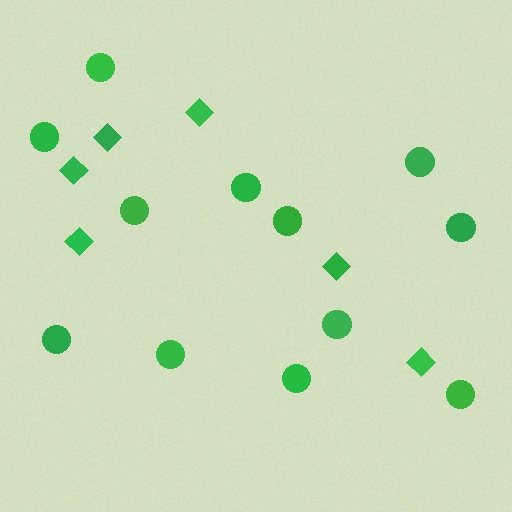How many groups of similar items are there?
There are 2 groups: one group of diamonds (6) and one group of circles (12).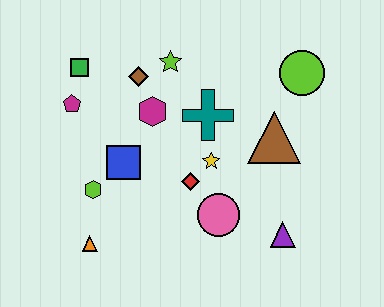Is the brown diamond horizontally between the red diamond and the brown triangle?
No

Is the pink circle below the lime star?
Yes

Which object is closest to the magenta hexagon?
The brown diamond is closest to the magenta hexagon.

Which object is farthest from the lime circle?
The orange triangle is farthest from the lime circle.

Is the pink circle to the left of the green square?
No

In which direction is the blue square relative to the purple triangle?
The blue square is to the left of the purple triangle.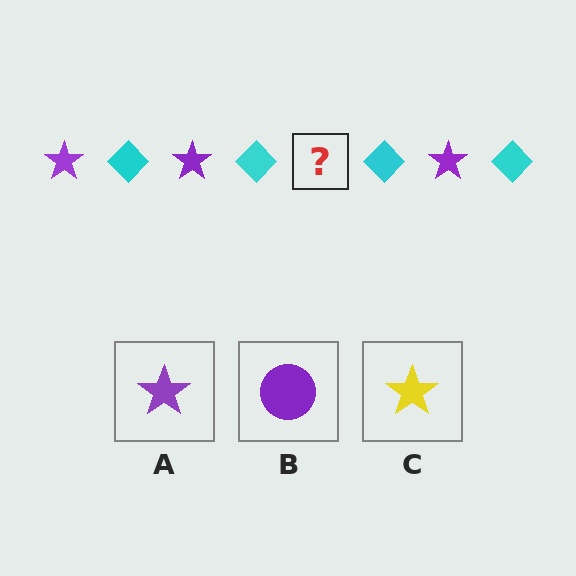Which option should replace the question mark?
Option A.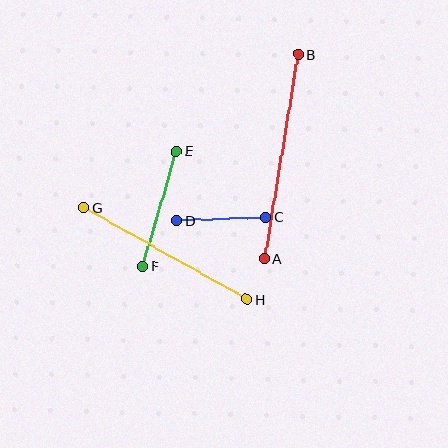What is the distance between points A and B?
The distance is approximately 207 pixels.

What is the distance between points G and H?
The distance is approximately 187 pixels.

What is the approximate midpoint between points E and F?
The midpoint is at approximately (159, 209) pixels.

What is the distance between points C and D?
The distance is approximately 89 pixels.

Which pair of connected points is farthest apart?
Points A and B are farthest apart.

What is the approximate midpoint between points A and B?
The midpoint is at approximately (281, 156) pixels.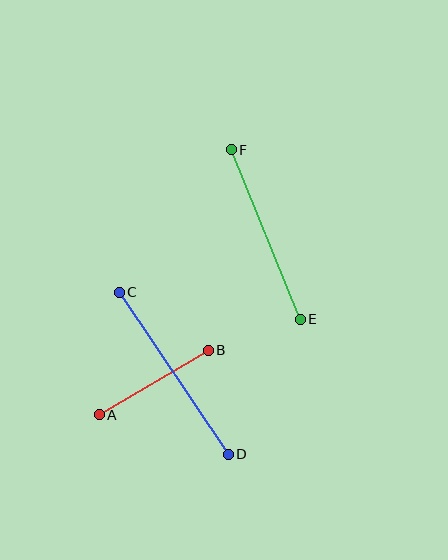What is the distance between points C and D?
The distance is approximately 195 pixels.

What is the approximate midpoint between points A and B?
The midpoint is at approximately (154, 382) pixels.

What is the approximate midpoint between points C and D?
The midpoint is at approximately (174, 373) pixels.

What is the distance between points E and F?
The distance is approximately 183 pixels.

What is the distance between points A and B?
The distance is approximately 127 pixels.